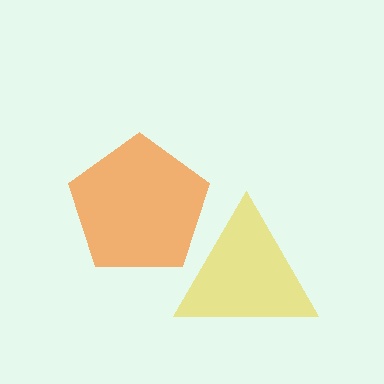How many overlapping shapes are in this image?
There are 2 overlapping shapes in the image.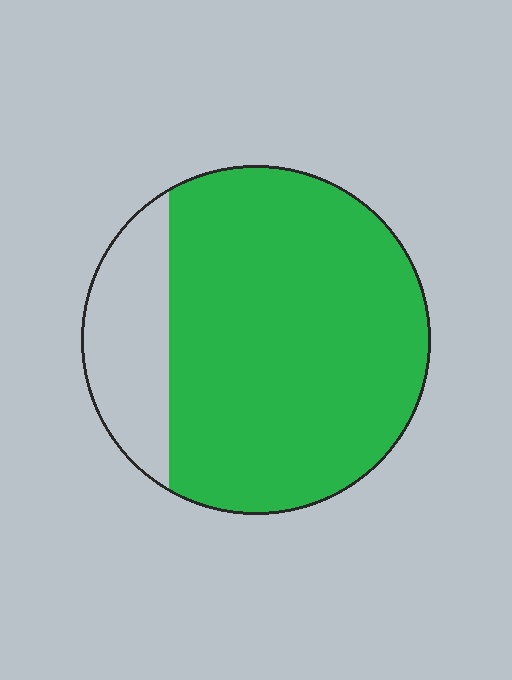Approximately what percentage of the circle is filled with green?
Approximately 80%.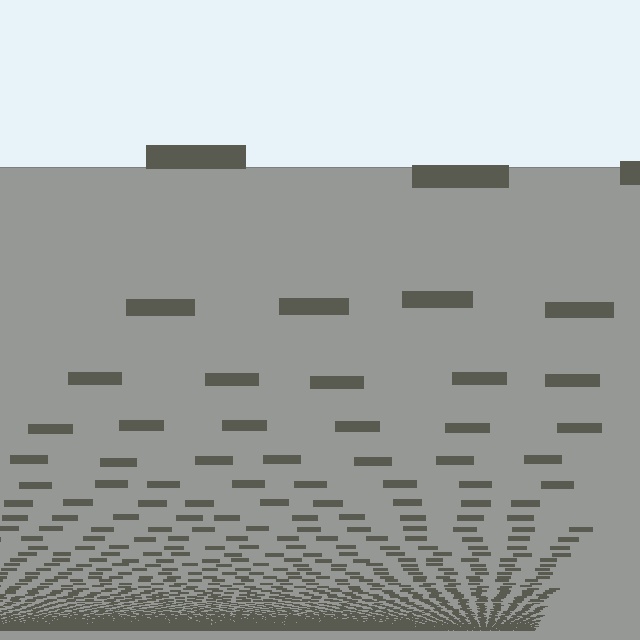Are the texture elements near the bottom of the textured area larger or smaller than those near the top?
Smaller. The gradient is inverted — elements near the bottom are smaller and denser.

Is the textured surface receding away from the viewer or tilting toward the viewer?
The surface appears to tilt toward the viewer. Texture elements get larger and sparser toward the top.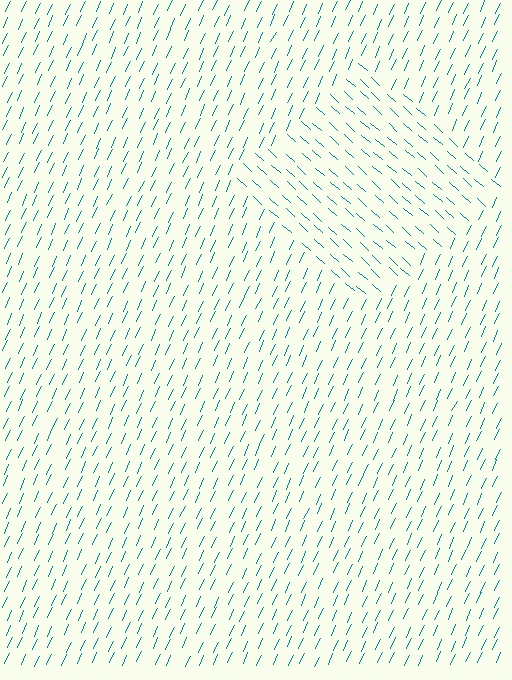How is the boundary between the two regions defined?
The boundary is defined purely by a change in line orientation (approximately 73 degrees difference). All lines are the same color and thickness.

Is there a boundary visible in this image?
Yes, there is a texture boundary formed by a change in line orientation.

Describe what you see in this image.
The image is filled with small teal line segments. A diamond region in the image has lines oriented differently from the surrounding lines, creating a visible texture boundary.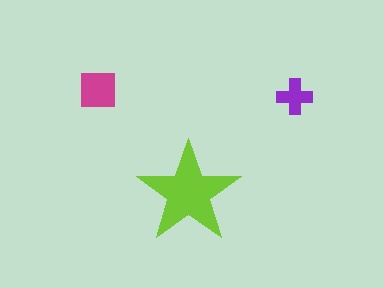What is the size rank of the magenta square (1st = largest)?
2nd.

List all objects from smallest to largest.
The purple cross, the magenta square, the lime star.